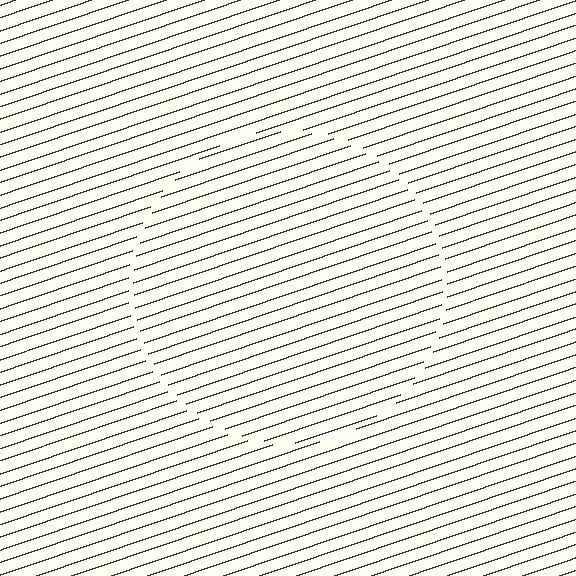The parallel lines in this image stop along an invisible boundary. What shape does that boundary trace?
An illusory circle. The interior of the shape contains the same grating, shifted by half a period — the contour is defined by the phase discontinuity where line-ends from the inner and outer gratings abut.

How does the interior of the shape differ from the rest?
The interior of the shape contains the same grating, shifted by half a period — the contour is defined by the phase discontinuity where line-ends from the inner and outer gratings abut.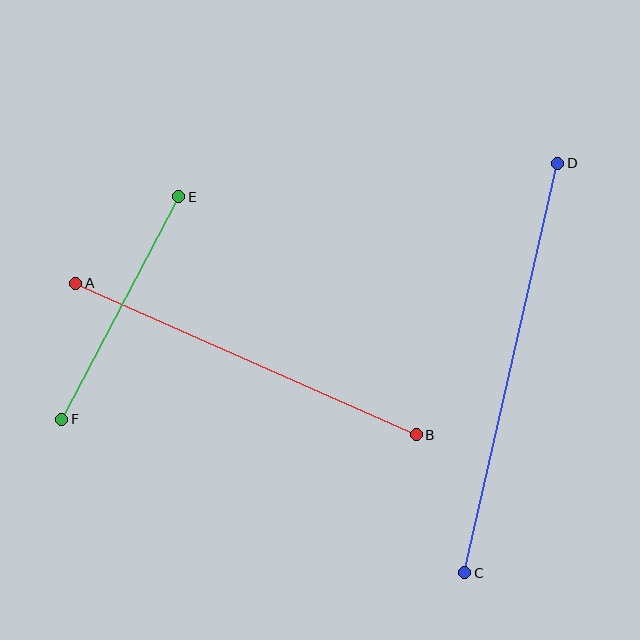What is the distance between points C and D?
The distance is approximately 420 pixels.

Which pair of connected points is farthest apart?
Points C and D are farthest apart.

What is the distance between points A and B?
The distance is approximately 373 pixels.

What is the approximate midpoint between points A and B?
The midpoint is at approximately (246, 359) pixels.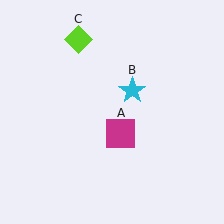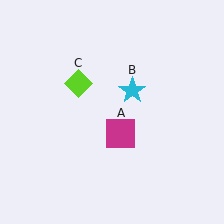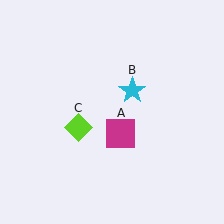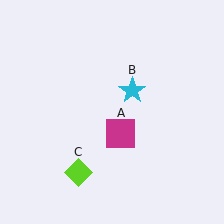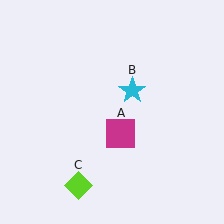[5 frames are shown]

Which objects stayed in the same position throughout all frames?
Magenta square (object A) and cyan star (object B) remained stationary.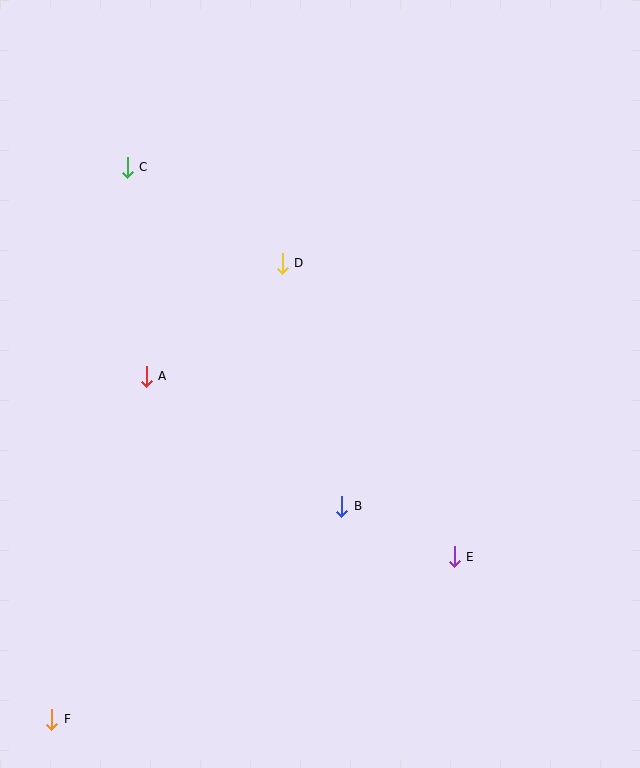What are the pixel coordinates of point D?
Point D is at (282, 263).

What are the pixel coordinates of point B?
Point B is at (342, 506).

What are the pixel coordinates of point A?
Point A is at (146, 376).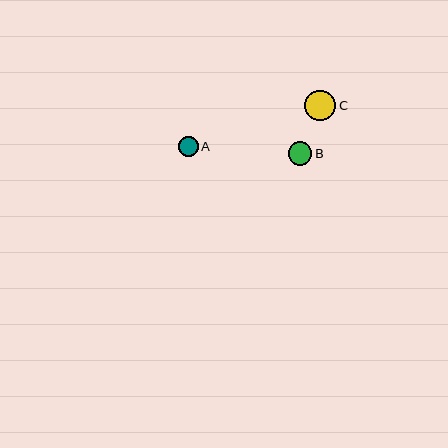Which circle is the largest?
Circle C is the largest with a size of approximately 31 pixels.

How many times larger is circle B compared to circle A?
Circle B is approximately 1.2 times the size of circle A.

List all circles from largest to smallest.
From largest to smallest: C, B, A.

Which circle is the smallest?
Circle A is the smallest with a size of approximately 20 pixels.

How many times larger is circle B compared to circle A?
Circle B is approximately 1.2 times the size of circle A.